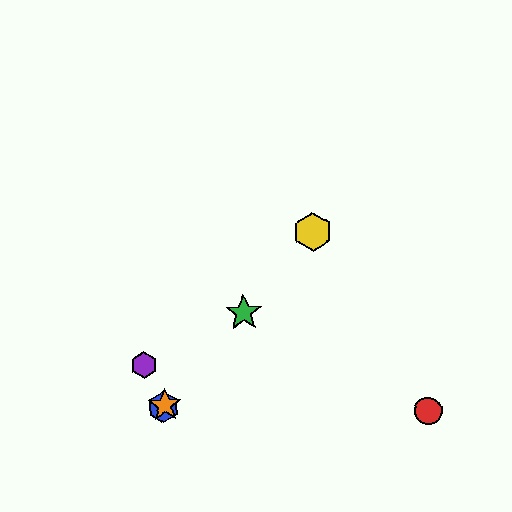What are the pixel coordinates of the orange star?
The orange star is at (165, 405).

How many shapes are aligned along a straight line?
4 shapes (the blue hexagon, the green star, the yellow hexagon, the orange star) are aligned along a straight line.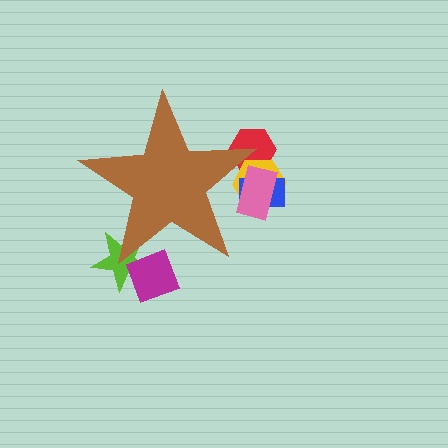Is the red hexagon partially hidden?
Yes, the red hexagon is partially hidden behind the brown star.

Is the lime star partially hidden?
Yes, the lime star is partially hidden behind the brown star.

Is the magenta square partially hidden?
Yes, the magenta square is partially hidden behind the brown star.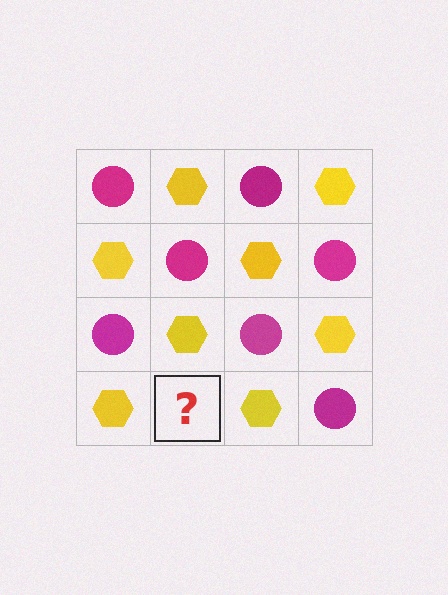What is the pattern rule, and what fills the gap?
The rule is that it alternates magenta circle and yellow hexagon in a checkerboard pattern. The gap should be filled with a magenta circle.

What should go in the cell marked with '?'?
The missing cell should contain a magenta circle.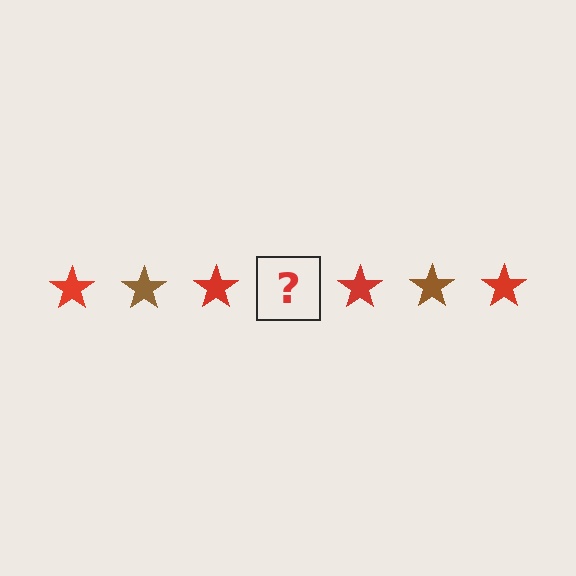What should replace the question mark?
The question mark should be replaced with a brown star.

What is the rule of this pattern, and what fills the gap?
The rule is that the pattern cycles through red, brown stars. The gap should be filled with a brown star.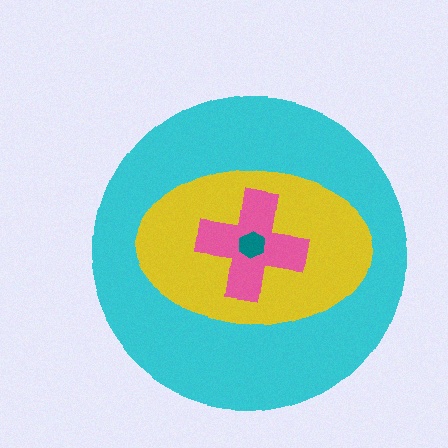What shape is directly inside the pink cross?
The teal hexagon.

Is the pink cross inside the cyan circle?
Yes.